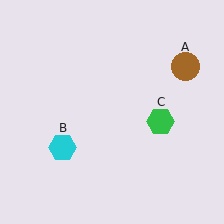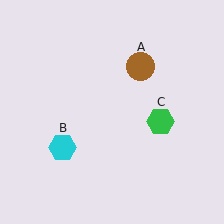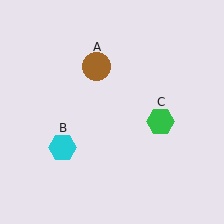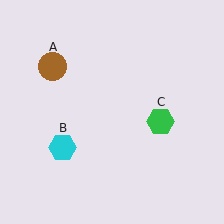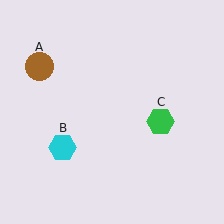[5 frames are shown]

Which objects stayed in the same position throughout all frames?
Cyan hexagon (object B) and green hexagon (object C) remained stationary.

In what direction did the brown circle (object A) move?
The brown circle (object A) moved left.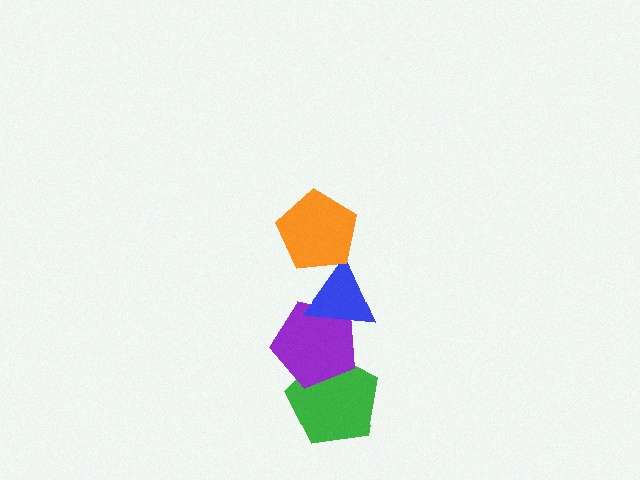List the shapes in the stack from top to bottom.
From top to bottom: the orange pentagon, the blue triangle, the purple pentagon, the green pentagon.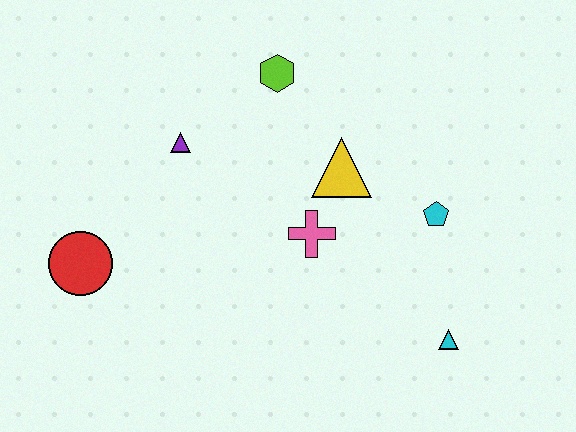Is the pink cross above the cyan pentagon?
No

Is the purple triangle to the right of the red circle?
Yes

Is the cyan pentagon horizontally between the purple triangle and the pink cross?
No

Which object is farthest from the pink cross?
The red circle is farthest from the pink cross.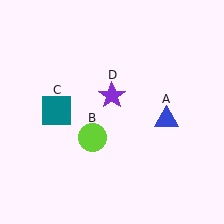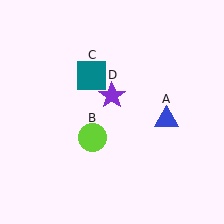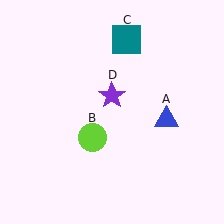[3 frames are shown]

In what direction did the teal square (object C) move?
The teal square (object C) moved up and to the right.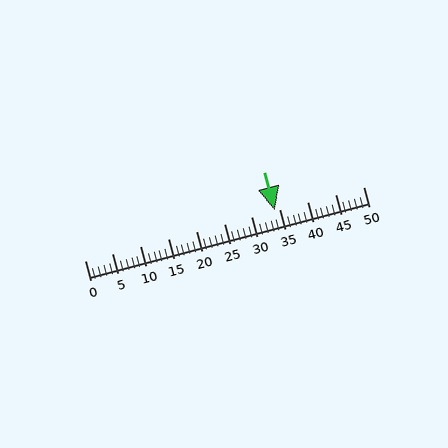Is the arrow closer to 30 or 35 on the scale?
The arrow is closer to 35.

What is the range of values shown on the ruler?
The ruler shows values from 0 to 50.